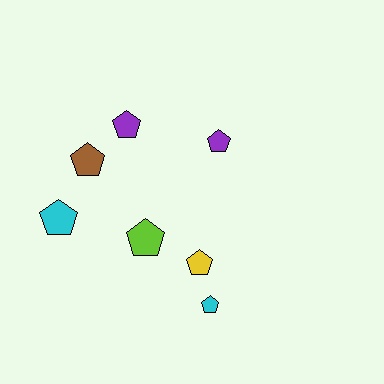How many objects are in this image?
There are 7 objects.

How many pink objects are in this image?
There are no pink objects.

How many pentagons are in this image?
There are 7 pentagons.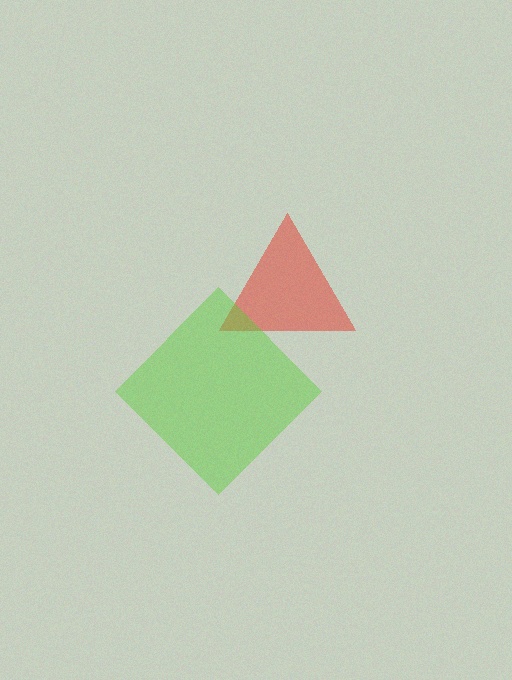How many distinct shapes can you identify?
There are 2 distinct shapes: a red triangle, a lime diamond.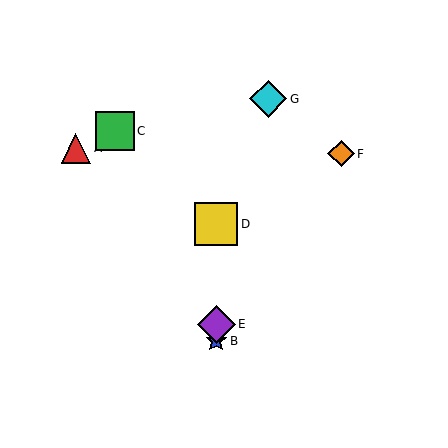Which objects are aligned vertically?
Objects B, D, E are aligned vertically.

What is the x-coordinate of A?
Object A is at x≈76.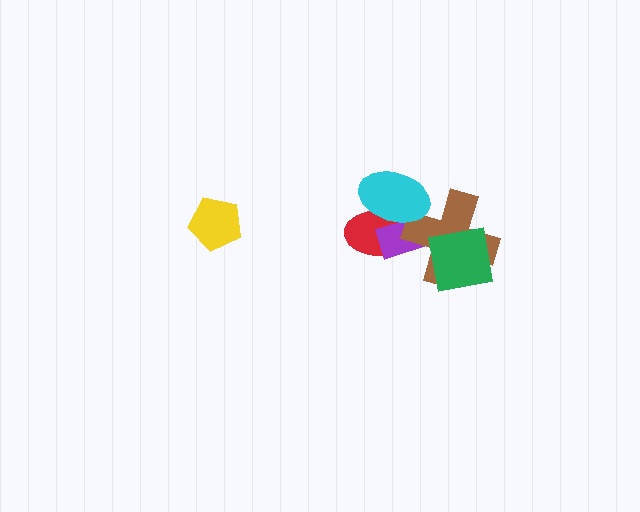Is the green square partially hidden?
No, no other shape covers it.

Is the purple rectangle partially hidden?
Yes, it is partially covered by another shape.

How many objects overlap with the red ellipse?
3 objects overlap with the red ellipse.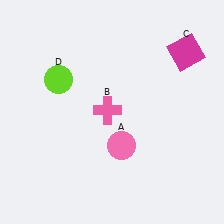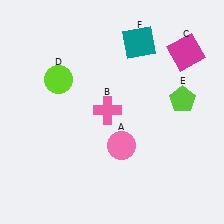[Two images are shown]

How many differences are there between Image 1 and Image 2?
There are 2 differences between the two images.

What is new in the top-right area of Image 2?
A teal square (F) was added in the top-right area of Image 2.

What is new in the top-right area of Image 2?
A lime pentagon (E) was added in the top-right area of Image 2.